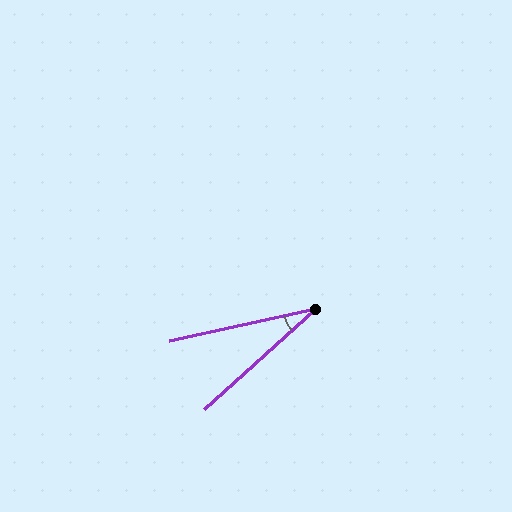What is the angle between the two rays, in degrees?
Approximately 30 degrees.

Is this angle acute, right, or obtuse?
It is acute.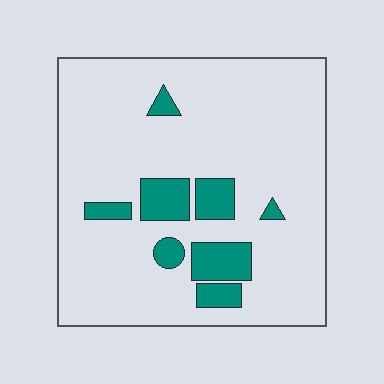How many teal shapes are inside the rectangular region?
8.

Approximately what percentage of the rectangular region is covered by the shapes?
Approximately 15%.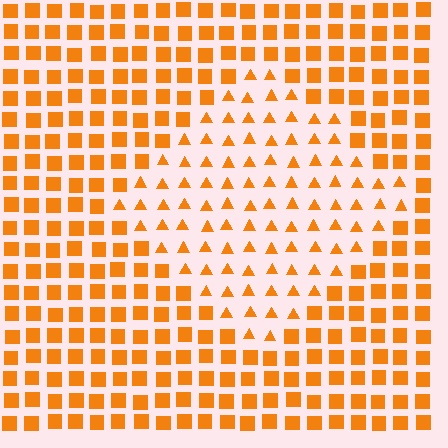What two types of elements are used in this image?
The image uses triangles inside the diamond region and squares outside it.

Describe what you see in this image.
The image is filled with small orange elements arranged in a uniform grid. A diamond-shaped region contains triangles, while the surrounding area contains squares. The boundary is defined purely by the change in element shape.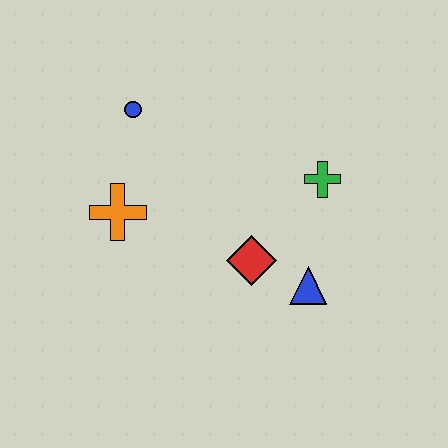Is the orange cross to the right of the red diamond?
No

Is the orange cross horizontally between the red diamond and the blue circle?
No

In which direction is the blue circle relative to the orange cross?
The blue circle is above the orange cross.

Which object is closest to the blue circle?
The orange cross is closest to the blue circle.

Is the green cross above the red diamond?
Yes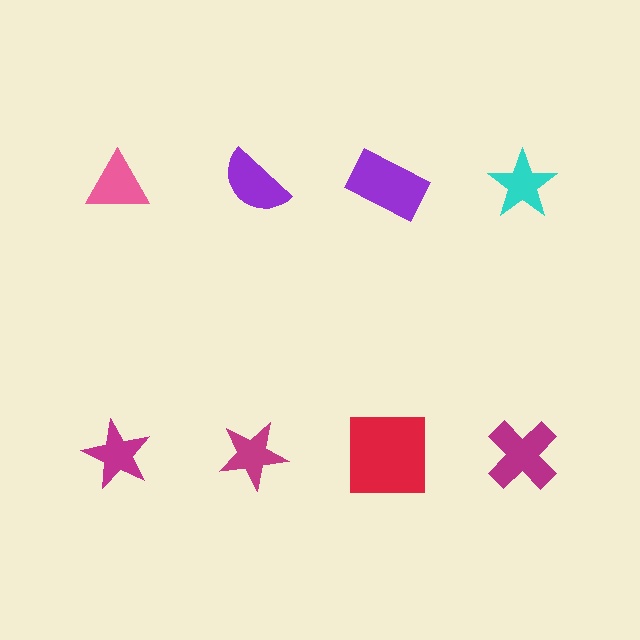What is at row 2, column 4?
A magenta cross.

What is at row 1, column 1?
A pink triangle.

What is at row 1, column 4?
A cyan star.